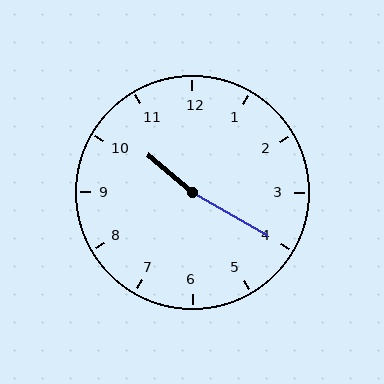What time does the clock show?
10:20.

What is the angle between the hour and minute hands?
Approximately 170 degrees.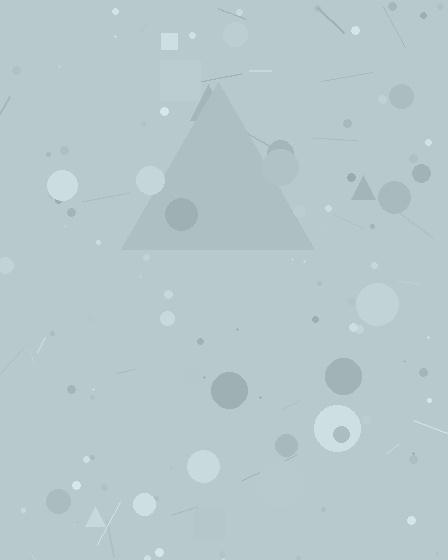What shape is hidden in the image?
A triangle is hidden in the image.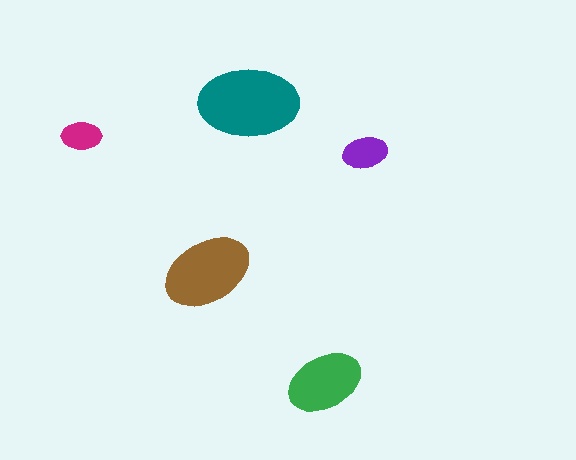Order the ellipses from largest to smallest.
the teal one, the brown one, the green one, the purple one, the magenta one.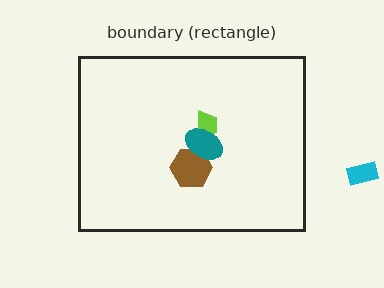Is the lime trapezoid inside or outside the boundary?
Inside.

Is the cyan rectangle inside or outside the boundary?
Outside.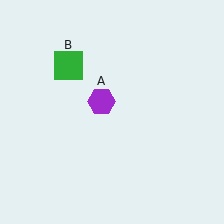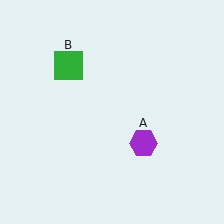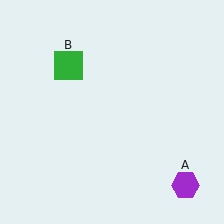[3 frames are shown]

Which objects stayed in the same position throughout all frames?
Green square (object B) remained stationary.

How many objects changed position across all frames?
1 object changed position: purple hexagon (object A).